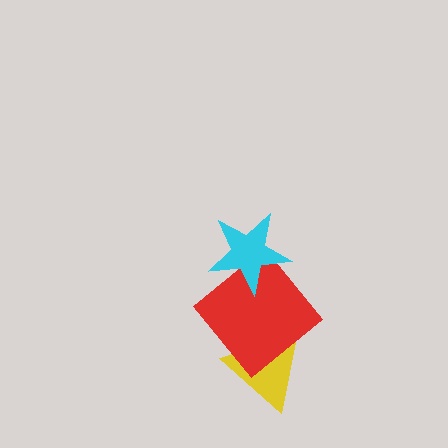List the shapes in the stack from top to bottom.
From top to bottom: the cyan star, the red diamond, the yellow triangle.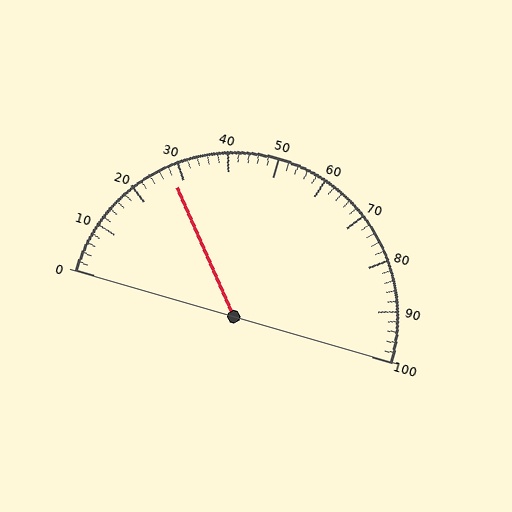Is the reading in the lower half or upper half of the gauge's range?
The reading is in the lower half of the range (0 to 100).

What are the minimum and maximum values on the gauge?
The gauge ranges from 0 to 100.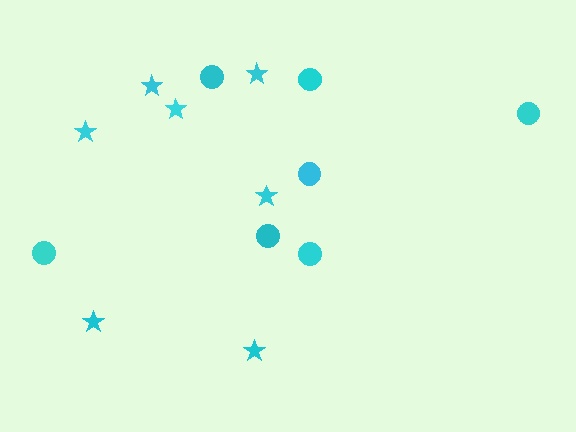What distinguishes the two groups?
There are 2 groups: one group of circles (7) and one group of stars (7).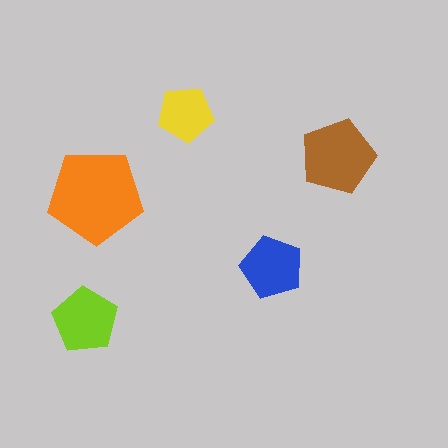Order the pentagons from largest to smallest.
the orange one, the brown one, the lime one, the blue one, the yellow one.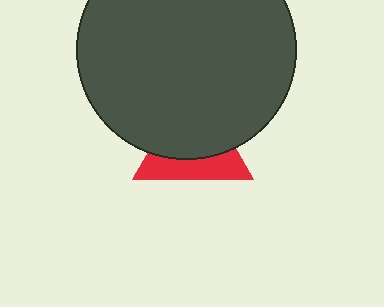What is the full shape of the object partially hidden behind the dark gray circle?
The partially hidden object is a red triangle.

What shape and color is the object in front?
The object in front is a dark gray circle.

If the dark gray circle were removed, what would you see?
You would see the complete red triangle.